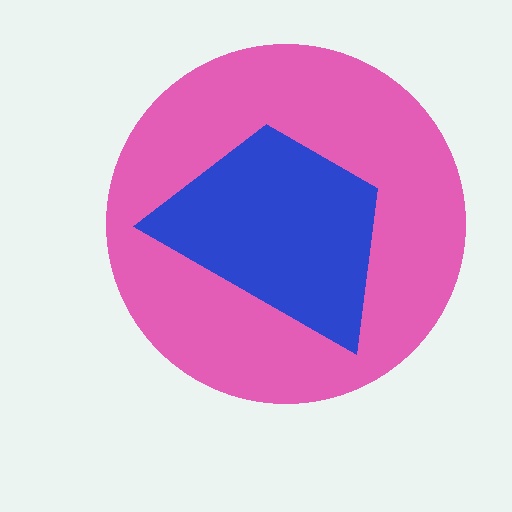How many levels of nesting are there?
2.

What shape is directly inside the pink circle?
The blue trapezoid.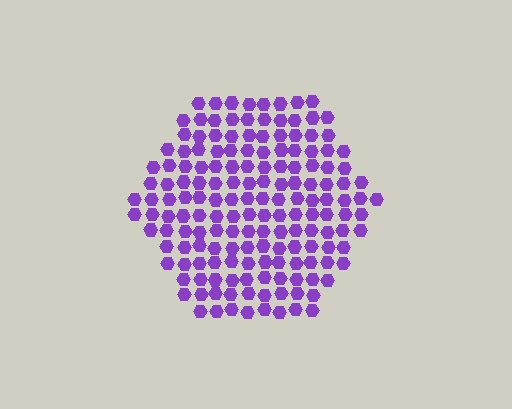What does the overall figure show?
The overall figure shows a hexagon.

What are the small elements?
The small elements are hexagons.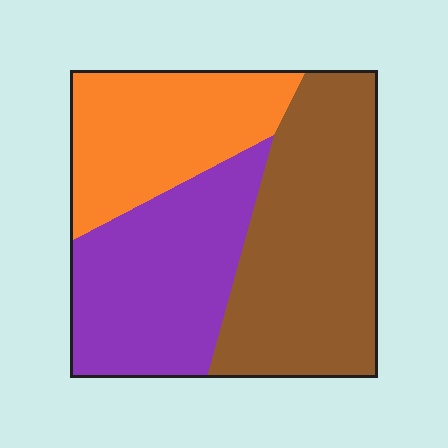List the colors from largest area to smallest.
From largest to smallest: brown, purple, orange.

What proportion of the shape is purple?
Purple takes up between a quarter and a half of the shape.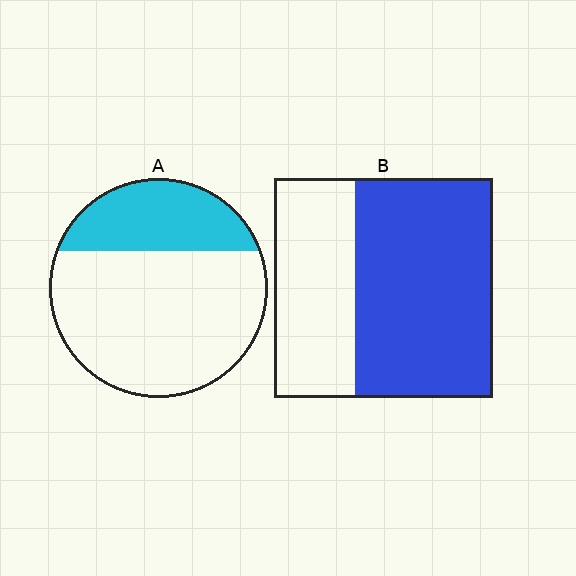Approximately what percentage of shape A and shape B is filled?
A is approximately 30% and B is approximately 65%.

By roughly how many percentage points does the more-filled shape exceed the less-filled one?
By roughly 35 percentage points (B over A).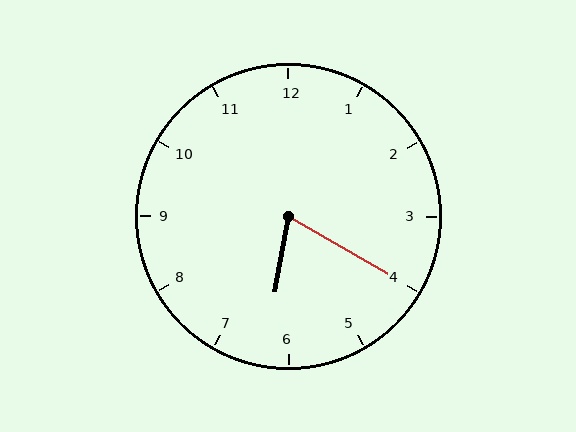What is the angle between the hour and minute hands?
Approximately 70 degrees.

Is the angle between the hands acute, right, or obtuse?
It is acute.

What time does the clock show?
6:20.